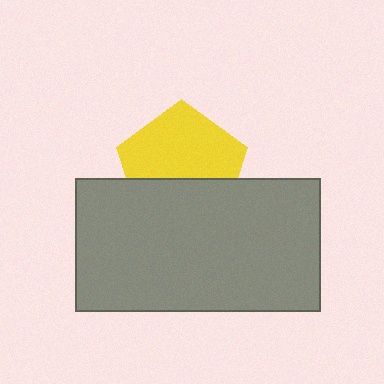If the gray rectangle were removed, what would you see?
You would see the complete yellow pentagon.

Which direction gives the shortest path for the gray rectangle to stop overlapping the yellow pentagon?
Moving down gives the shortest separation.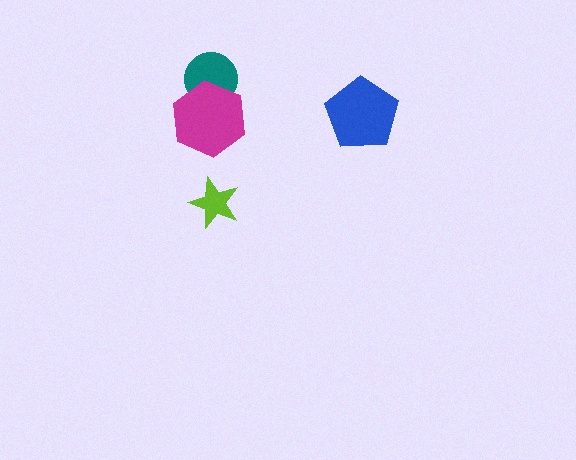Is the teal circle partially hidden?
Yes, it is partially covered by another shape.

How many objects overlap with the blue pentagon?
0 objects overlap with the blue pentagon.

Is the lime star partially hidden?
No, no other shape covers it.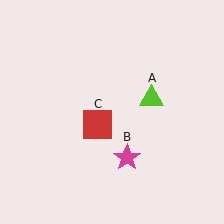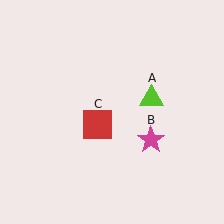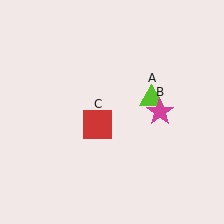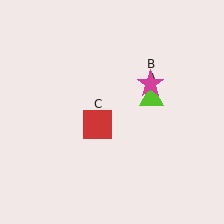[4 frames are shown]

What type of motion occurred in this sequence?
The magenta star (object B) rotated counterclockwise around the center of the scene.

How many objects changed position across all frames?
1 object changed position: magenta star (object B).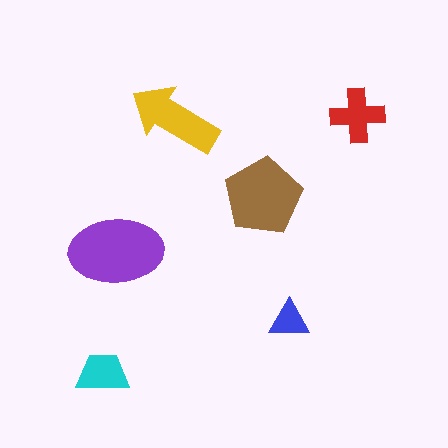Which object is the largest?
The purple ellipse.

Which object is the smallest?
The blue triangle.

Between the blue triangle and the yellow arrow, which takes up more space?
The yellow arrow.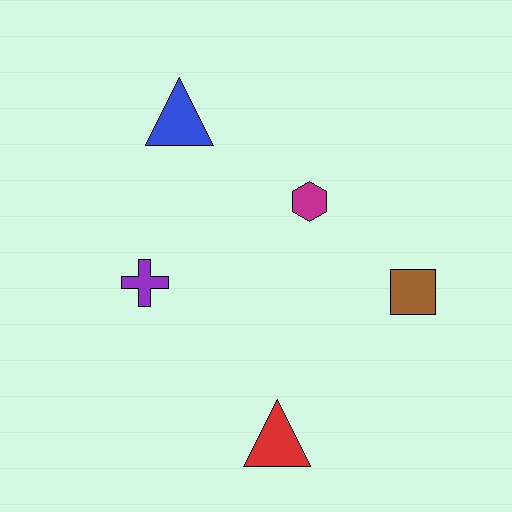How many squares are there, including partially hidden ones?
There is 1 square.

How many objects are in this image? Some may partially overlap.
There are 5 objects.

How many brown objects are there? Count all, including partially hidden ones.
There is 1 brown object.